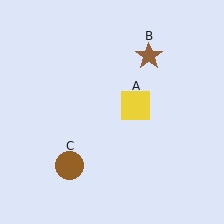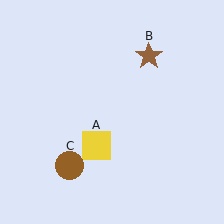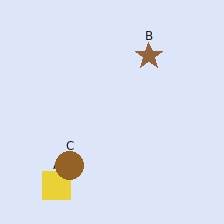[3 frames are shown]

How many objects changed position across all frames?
1 object changed position: yellow square (object A).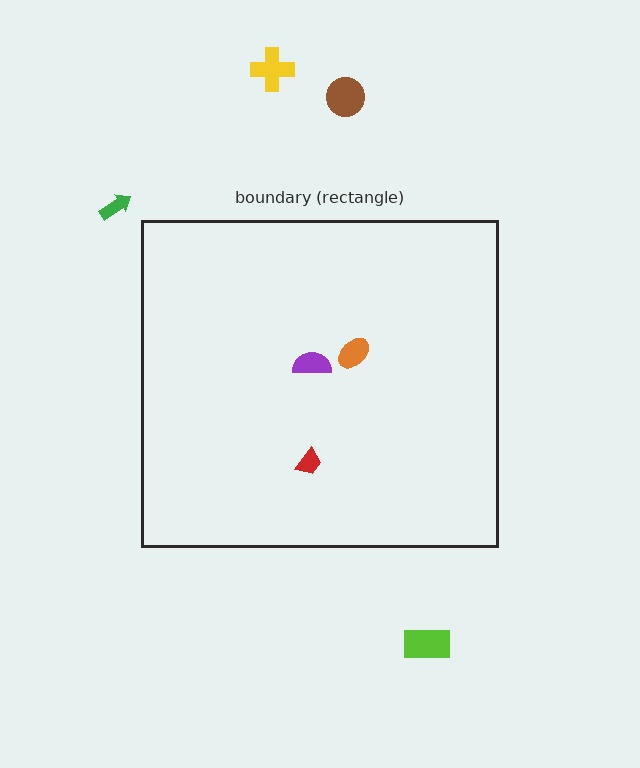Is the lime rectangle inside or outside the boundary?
Outside.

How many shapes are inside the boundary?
3 inside, 4 outside.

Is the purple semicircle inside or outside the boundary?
Inside.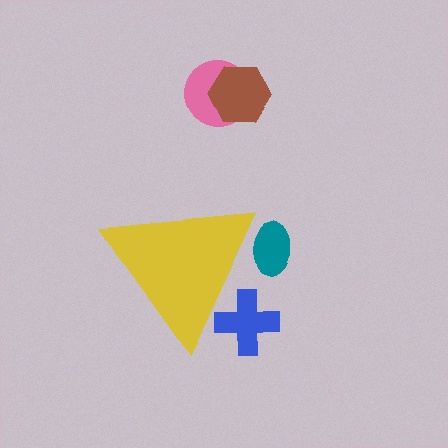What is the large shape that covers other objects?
A yellow triangle.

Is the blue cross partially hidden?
Yes, the blue cross is partially hidden behind the yellow triangle.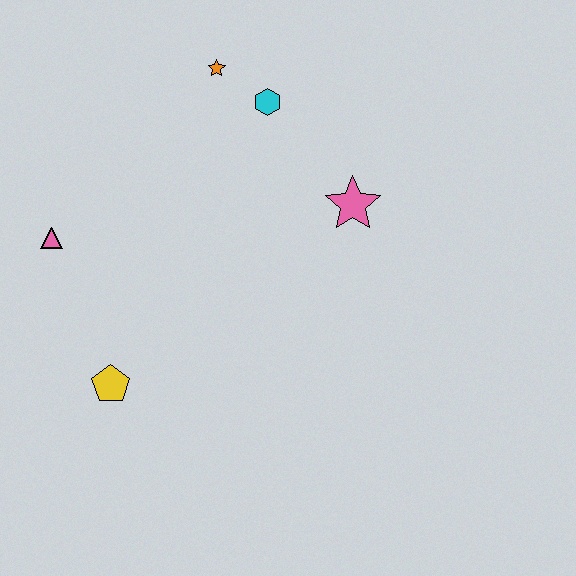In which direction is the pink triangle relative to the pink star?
The pink triangle is to the left of the pink star.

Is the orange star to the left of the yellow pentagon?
No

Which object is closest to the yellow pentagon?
The pink triangle is closest to the yellow pentagon.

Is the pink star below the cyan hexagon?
Yes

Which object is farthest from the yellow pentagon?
The orange star is farthest from the yellow pentagon.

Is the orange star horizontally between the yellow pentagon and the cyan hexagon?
Yes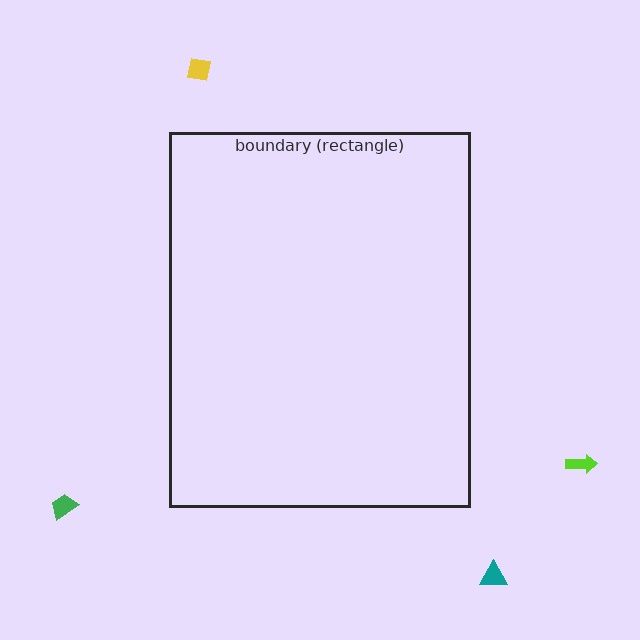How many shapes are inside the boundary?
0 inside, 4 outside.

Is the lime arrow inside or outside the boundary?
Outside.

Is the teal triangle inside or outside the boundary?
Outside.